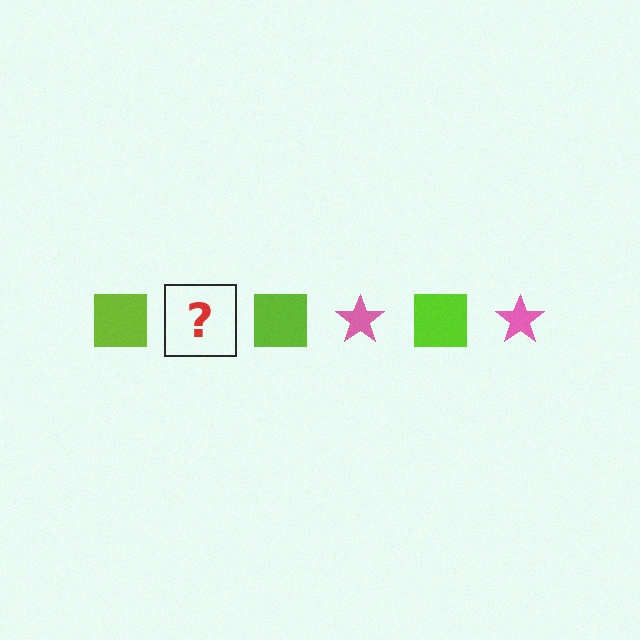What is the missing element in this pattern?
The missing element is a pink star.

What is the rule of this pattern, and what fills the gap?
The rule is that the pattern alternates between lime square and pink star. The gap should be filled with a pink star.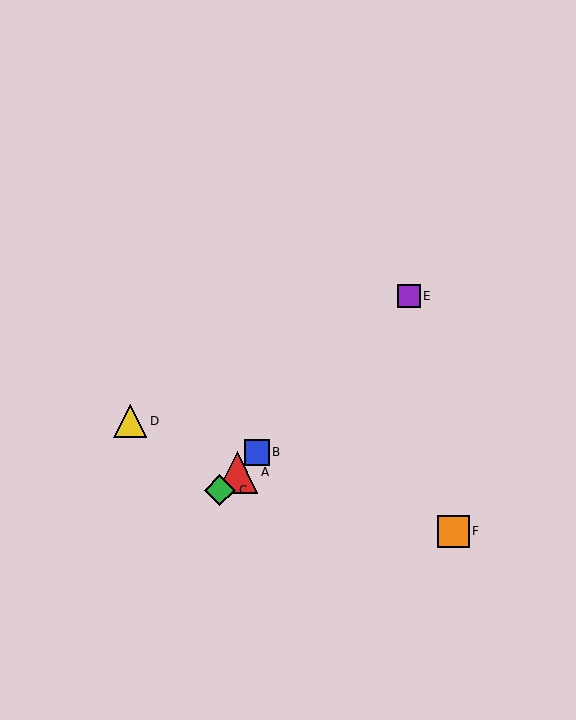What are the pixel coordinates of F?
Object F is at (453, 531).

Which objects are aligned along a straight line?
Objects A, B, C, E are aligned along a straight line.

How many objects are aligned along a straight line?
4 objects (A, B, C, E) are aligned along a straight line.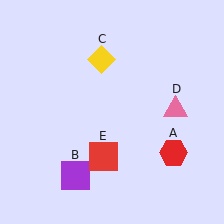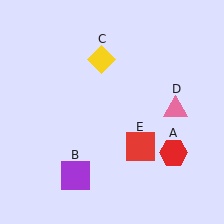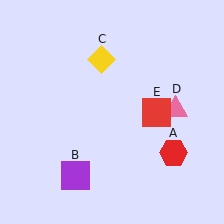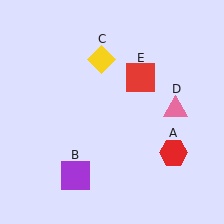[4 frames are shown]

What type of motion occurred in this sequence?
The red square (object E) rotated counterclockwise around the center of the scene.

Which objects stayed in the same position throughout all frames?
Red hexagon (object A) and purple square (object B) and yellow diamond (object C) and pink triangle (object D) remained stationary.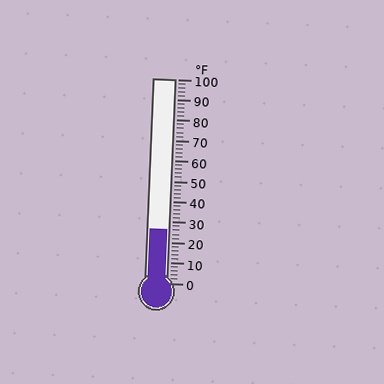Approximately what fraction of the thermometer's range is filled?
The thermometer is filled to approximately 25% of its range.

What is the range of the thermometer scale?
The thermometer scale ranges from 0°F to 100°F.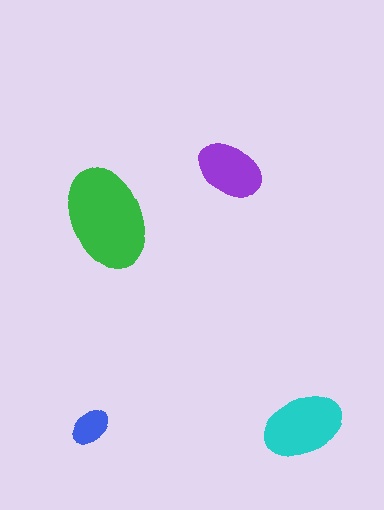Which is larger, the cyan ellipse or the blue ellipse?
The cyan one.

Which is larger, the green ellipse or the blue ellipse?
The green one.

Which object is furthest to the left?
The blue ellipse is leftmost.